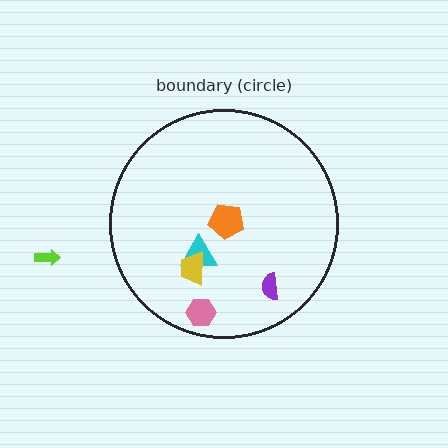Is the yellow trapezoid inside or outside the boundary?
Inside.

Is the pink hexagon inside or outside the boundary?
Inside.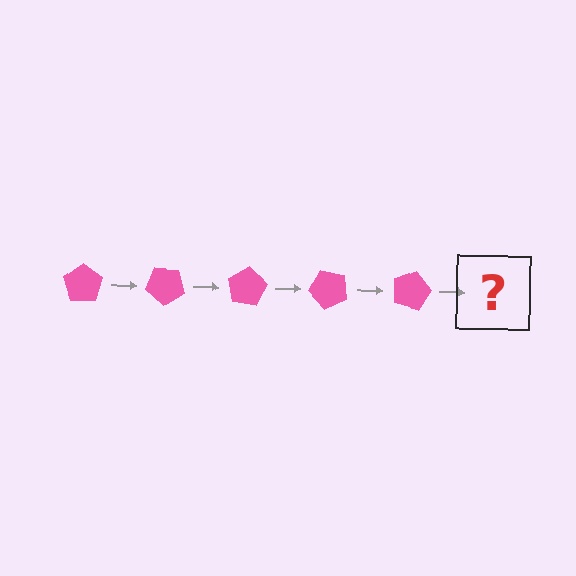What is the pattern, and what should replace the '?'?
The pattern is that the pentagon rotates 40 degrees each step. The '?' should be a pink pentagon rotated 200 degrees.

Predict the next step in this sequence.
The next step is a pink pentagon rotated 200 degrees.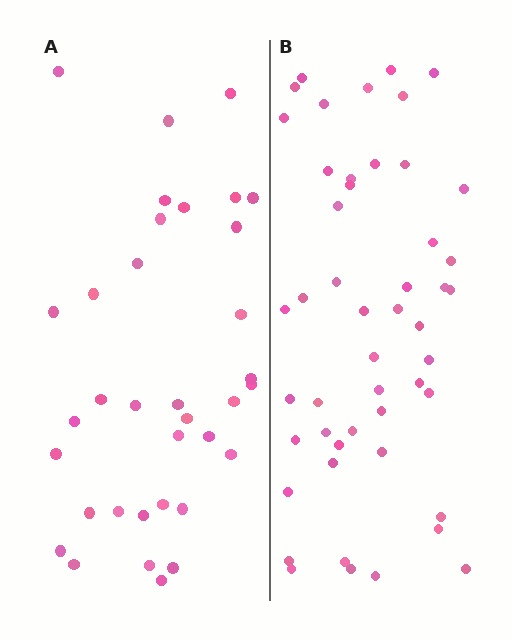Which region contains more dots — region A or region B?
Region B (the right region) has more dots.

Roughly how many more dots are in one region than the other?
Region B has approximately 15 more dots than region A.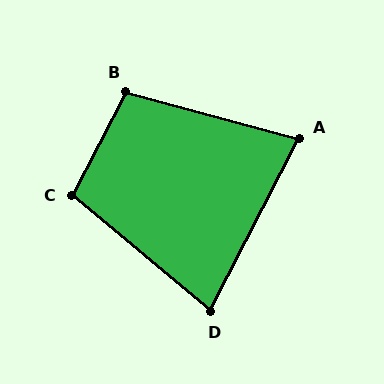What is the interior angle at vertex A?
Approximately 78 degrees (acute).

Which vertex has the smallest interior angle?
D, at approximately 77 degrees.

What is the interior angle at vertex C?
Approximately 102 degrees (obtuse).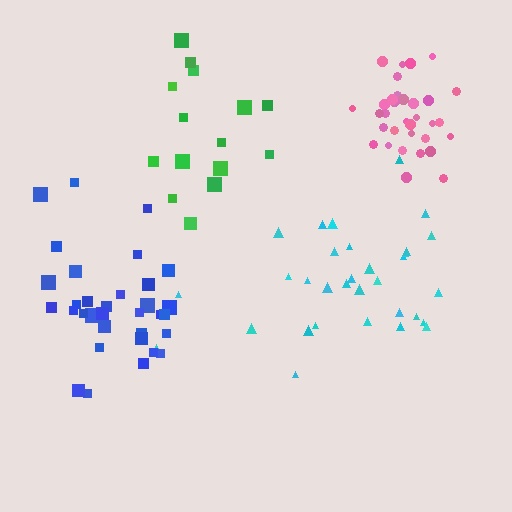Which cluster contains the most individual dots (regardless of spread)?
Pink (33).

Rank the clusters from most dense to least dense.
pink, blue, cyan, green.